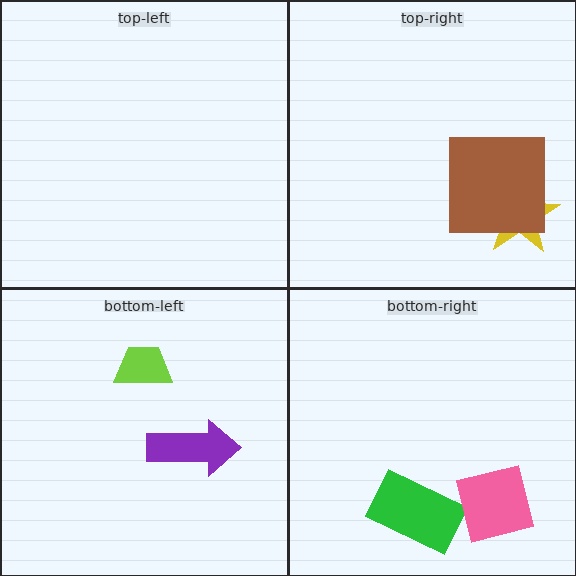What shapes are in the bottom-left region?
The purple arrow, the lime trapezoid.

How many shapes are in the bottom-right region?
2.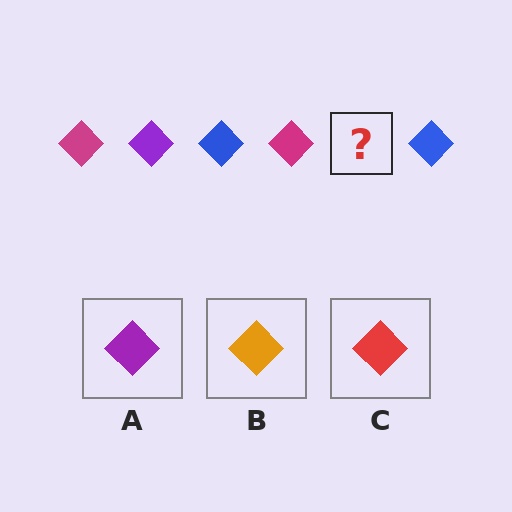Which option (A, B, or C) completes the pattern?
A.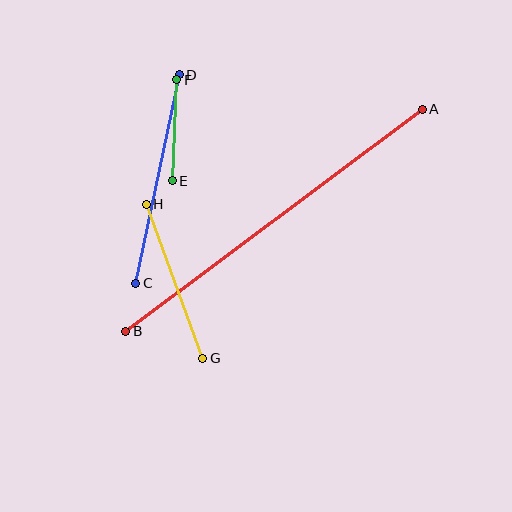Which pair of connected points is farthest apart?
Points A and B are farthest apart.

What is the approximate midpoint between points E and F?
The midpoint is at approximately (175, 130) pixels.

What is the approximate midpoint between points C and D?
The midpoint is at approximately (158, 179) pixels.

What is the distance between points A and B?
The distance is approximately 370 pixels.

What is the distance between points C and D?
The distance is approximately 213 pixels.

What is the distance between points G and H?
The distance is approximately 164 pixels.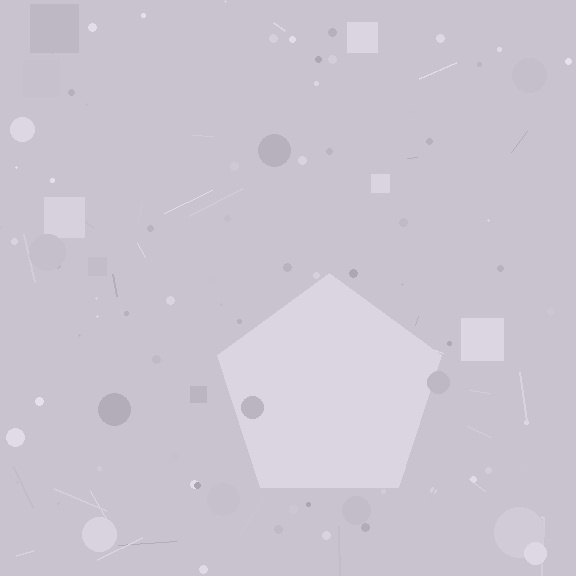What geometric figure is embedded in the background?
A pentagon is embedded in the background.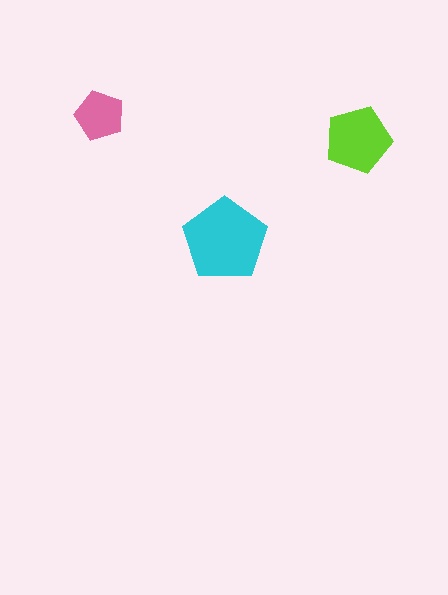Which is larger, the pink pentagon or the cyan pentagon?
The cyan one.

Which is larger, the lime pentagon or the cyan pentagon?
The cyan one.